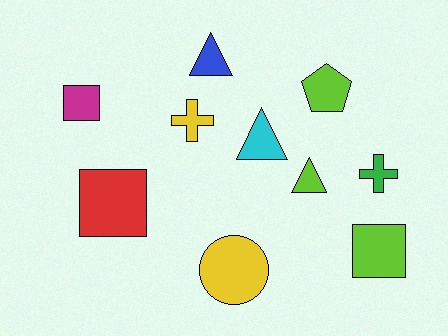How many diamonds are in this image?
There are no diamonds.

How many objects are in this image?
There are 10 objects.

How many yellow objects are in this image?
There are 2 yellow objects.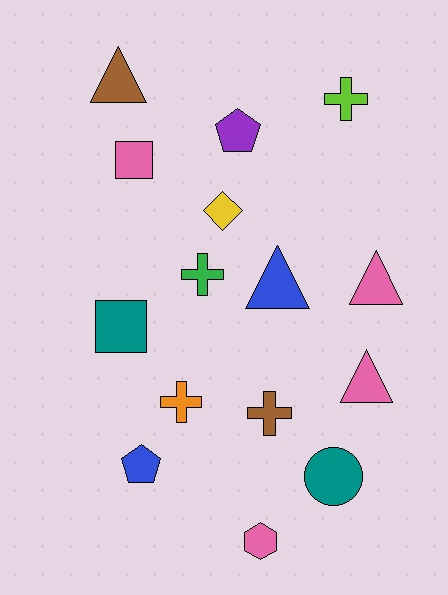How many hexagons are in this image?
There is 1 hexagon.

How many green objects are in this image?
There is 1 green object.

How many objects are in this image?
There are 15 objects.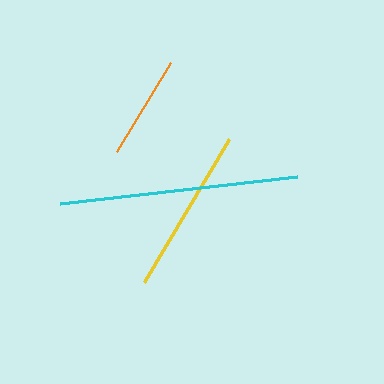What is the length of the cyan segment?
The cyan segment is approximately 239 pixels long.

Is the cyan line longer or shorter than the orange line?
The cyan line is longer than the orange line.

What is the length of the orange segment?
The orange segment is approximately 103 pixels long.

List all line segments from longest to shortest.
From longest to shortest: cyan, yellow, orange.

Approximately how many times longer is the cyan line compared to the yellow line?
The cyan line is approximately 1.4 times the length of the yellow line.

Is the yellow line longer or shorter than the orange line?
The yellow line is longer than the orange line.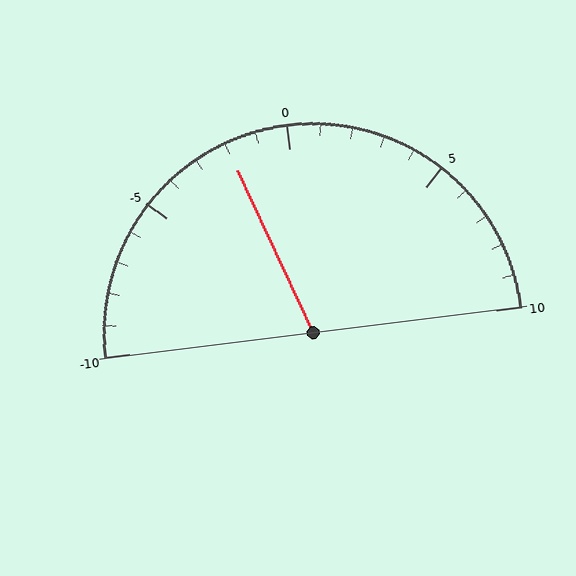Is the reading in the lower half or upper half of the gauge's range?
The reading is in the lower half of the range (-10 to 10).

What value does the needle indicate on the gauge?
The needle indicates approximately -2.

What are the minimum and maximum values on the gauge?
The gauge ranges from -10 to 10.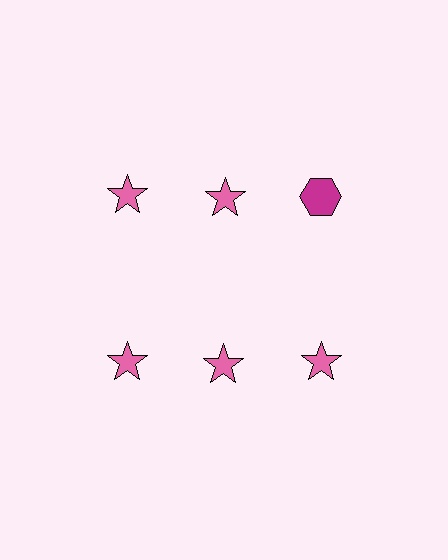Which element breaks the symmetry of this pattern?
The magenta hexagon in the top row, center column breaks the symmetry. All other shapes are pink stars.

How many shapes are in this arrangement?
There are 6 shapes arranged in a grid pattern.